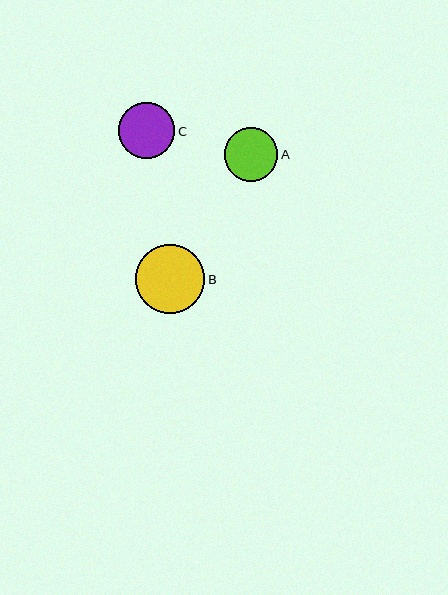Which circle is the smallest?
Circle A is the smallest with a size of approximately 54 pixels.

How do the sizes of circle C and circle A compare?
Circle C and circle A are approximately the same size.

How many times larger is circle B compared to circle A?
Circle B is approximately 1.3 times the size of circle A.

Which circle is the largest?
Circle B is the largest with a size of approximately 70 pixels.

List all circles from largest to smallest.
From largest to smallest: B, C, A.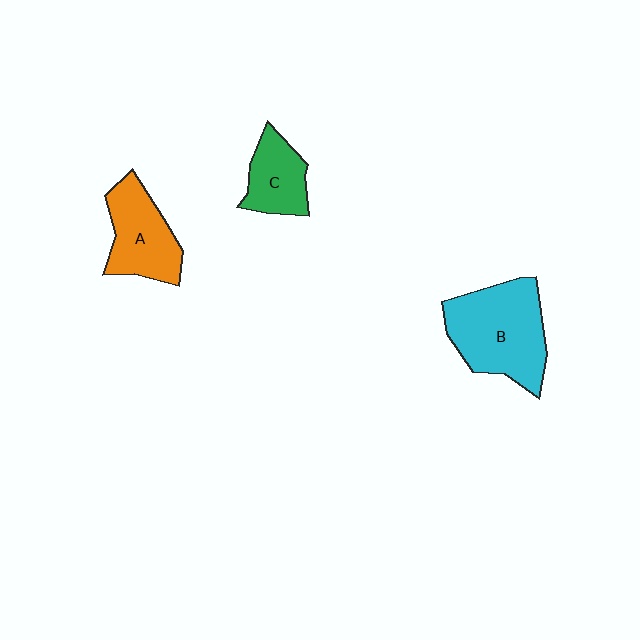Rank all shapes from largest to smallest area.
From largest to smallest: B (cyan), A (orange), C (green).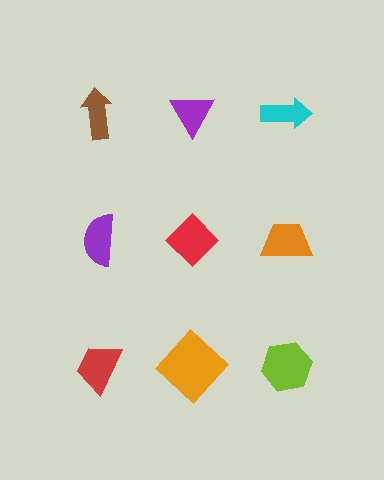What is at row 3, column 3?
A lime hexagon.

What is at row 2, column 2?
A red diamond.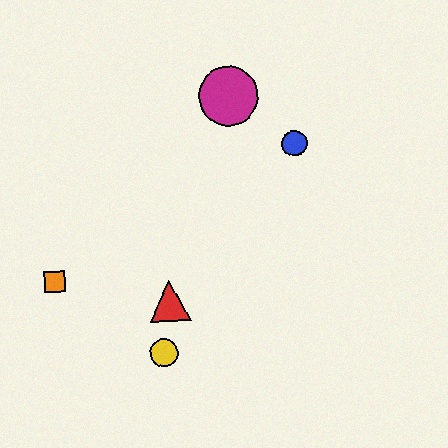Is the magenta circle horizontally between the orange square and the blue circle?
Yes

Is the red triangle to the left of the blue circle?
Yes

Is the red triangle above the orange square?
No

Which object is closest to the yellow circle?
The red triangle is closest to the yellow circle.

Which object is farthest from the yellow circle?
The magenta circle is farthest from the yellow circle.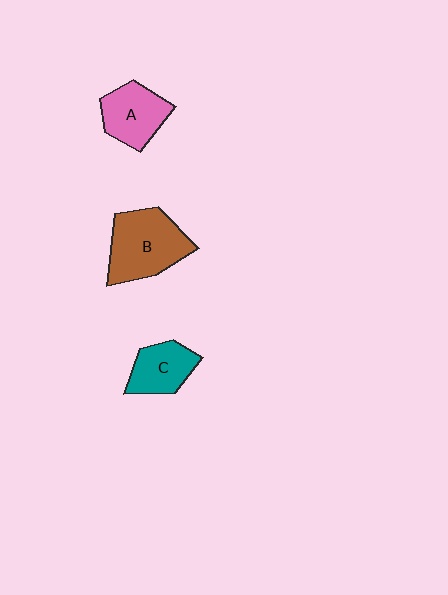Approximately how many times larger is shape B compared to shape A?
Approximately 1.4 times.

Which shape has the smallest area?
Shape C (teal).